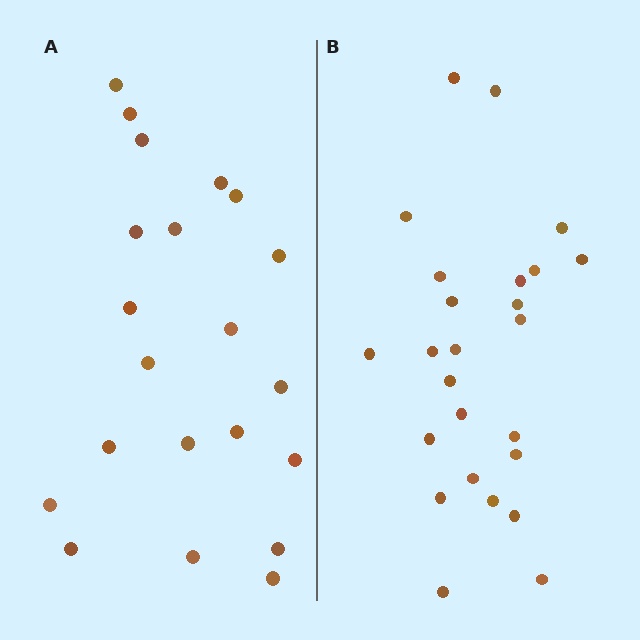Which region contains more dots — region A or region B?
Region B (the right region) has more dots.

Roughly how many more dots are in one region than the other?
Region B has about 4 more dots than region A.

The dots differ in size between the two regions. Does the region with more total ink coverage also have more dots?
No. Region A has more total ink coverage because its dots are larger, but region B actually contains more individual dots. Total area can be misleading — the number of items is what matters here.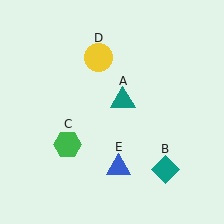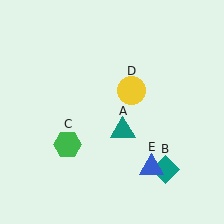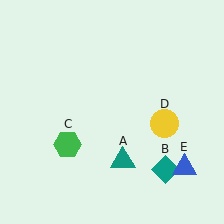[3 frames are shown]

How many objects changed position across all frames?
3 objects changed position: teal triangle (object A), yellow circle (object D), blue triangle (object E).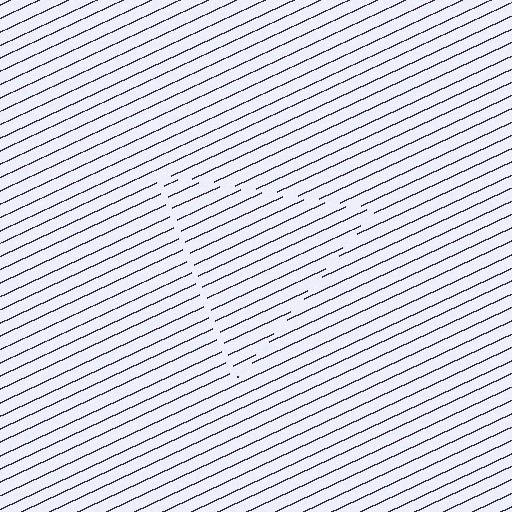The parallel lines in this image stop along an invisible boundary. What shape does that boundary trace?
An illusory triangle. The interior of the shape contains the same grating, shifted by half a period — the contour is defined by the phase discontinuity where line-ends from the inner and outer gratings abut.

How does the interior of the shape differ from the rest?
The interior of the shape contains the same grating, shifted by half a period — the contour is defined by the phase discontinuity where line-ends from the inner and outer gratings abut.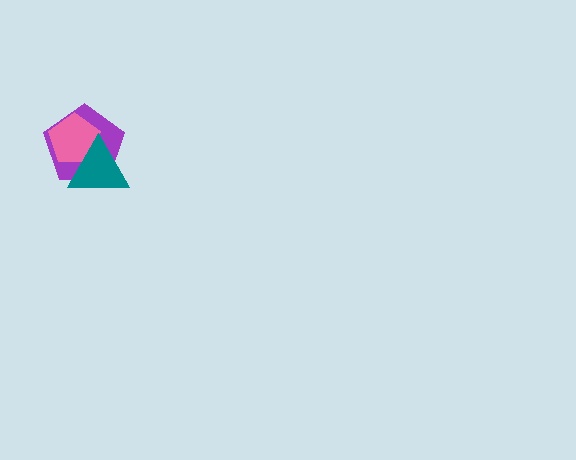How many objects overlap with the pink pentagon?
2 objects overlap with the pink pentagon.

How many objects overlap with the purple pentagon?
2 objects overlap with the purple pentagon.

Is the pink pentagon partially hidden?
Yes, it is partially covered by another shape.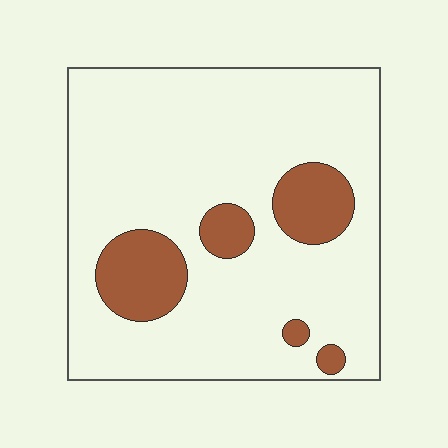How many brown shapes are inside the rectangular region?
5.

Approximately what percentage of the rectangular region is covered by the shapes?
Approximately 15%.